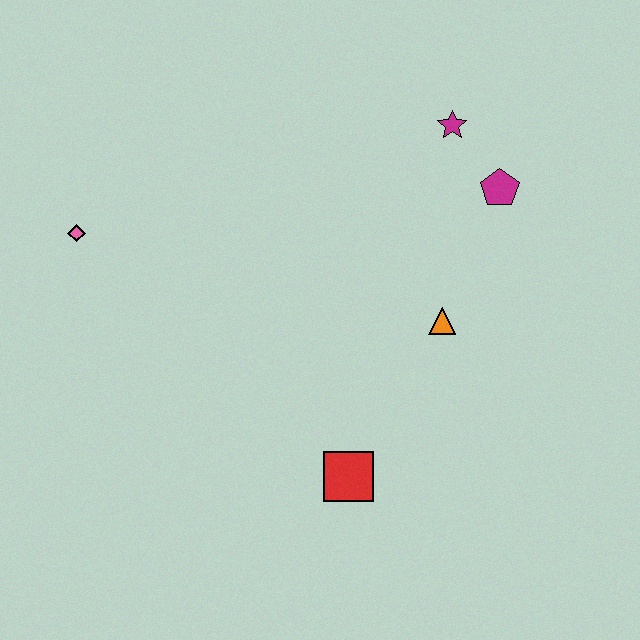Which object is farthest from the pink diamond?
The magenta pentagon is farthest from the pink diamond.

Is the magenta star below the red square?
No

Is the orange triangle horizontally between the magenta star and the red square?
Yes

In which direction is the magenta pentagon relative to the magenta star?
The magenta pentagon is below the magenta star.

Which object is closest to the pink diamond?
The red square is closest to the pink diamond.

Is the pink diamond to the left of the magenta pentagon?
Yes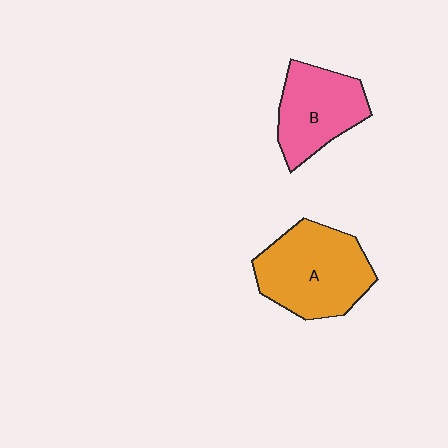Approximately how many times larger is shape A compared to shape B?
Approximately 1.3 times.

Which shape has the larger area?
Shape A (orange).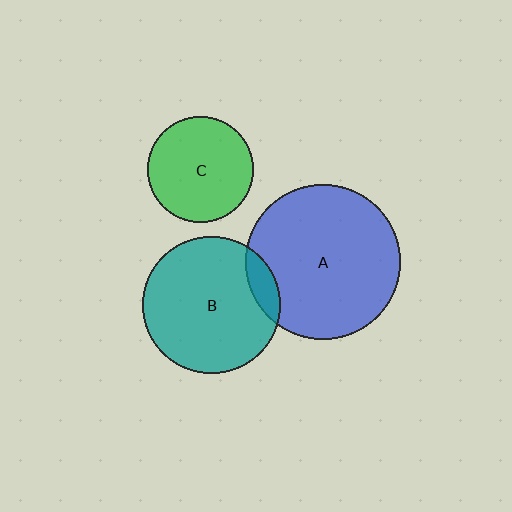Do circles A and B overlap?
Yes.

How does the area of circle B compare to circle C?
Approximately 1.7 times.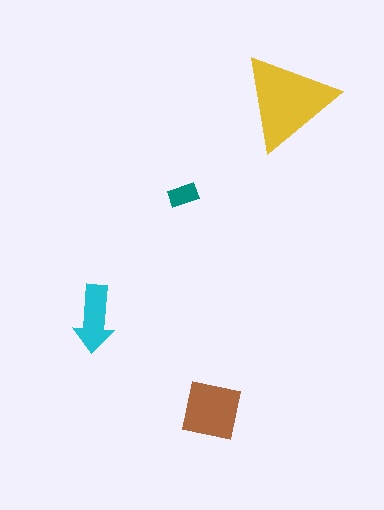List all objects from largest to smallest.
The yellow triangle, the brown square, the cyan arrow, the teal rectangle.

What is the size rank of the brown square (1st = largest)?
2nd.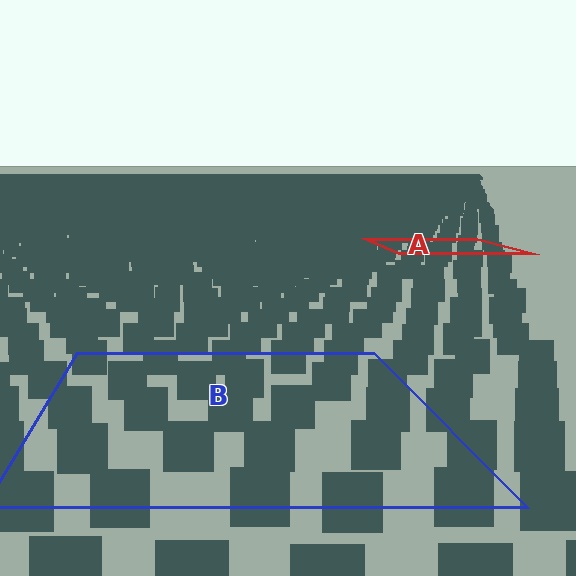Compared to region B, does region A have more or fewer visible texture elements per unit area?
Region A has more texture elements per unit area — they are packed more densely because it is farther away.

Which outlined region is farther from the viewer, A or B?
Region A is farther from the viewer — the texture elements inside it appear smaller and more densely packed.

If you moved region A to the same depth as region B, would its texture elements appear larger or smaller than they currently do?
They would appear larger. At a closer depth, the same texture elements are projected at a bigger on-screen size.